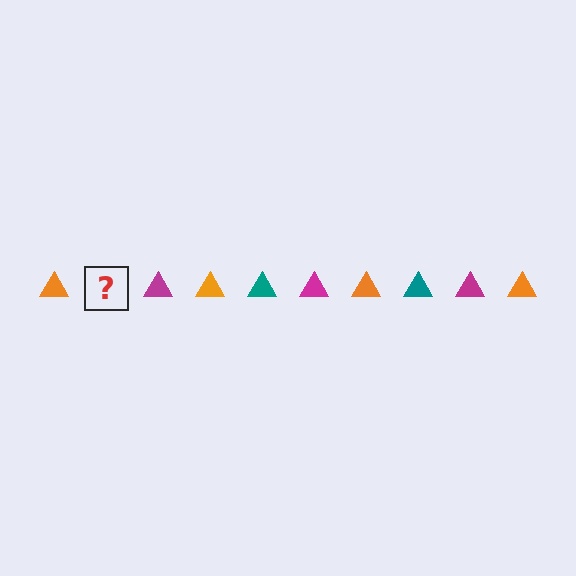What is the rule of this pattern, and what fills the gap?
The rule is that the pattern cycles through orange, teal, magenta triangles. The gap should be filled with a teal triangle.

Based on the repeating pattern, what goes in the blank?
The blank should be a teal triangle.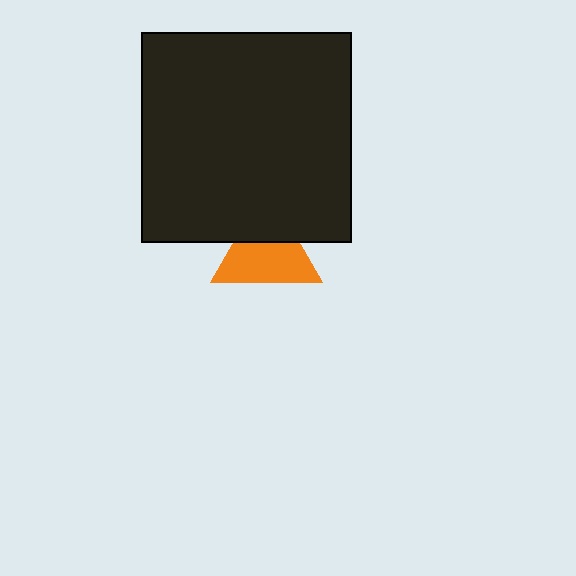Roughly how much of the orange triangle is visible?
About half of it is visible (roughly 65%).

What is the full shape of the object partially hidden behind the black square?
The partially hidden object is an orange triangle.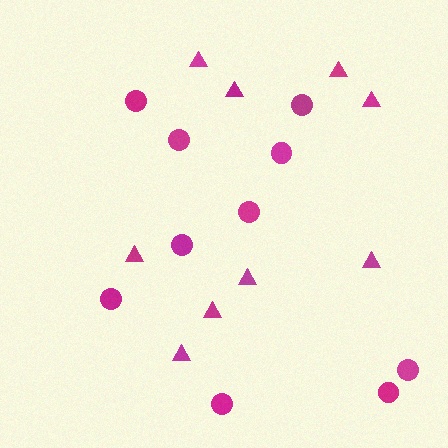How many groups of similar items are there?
There are 2 groups: one group of triangles (9) and one group of circles (10).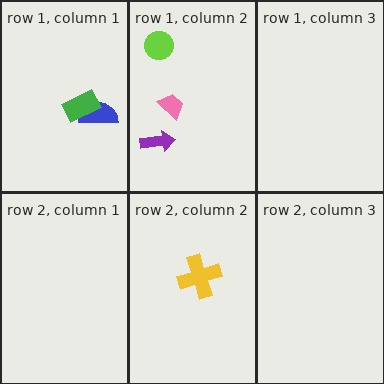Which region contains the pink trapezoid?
The row 1, column 2 region.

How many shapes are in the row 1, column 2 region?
3.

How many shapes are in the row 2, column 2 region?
1.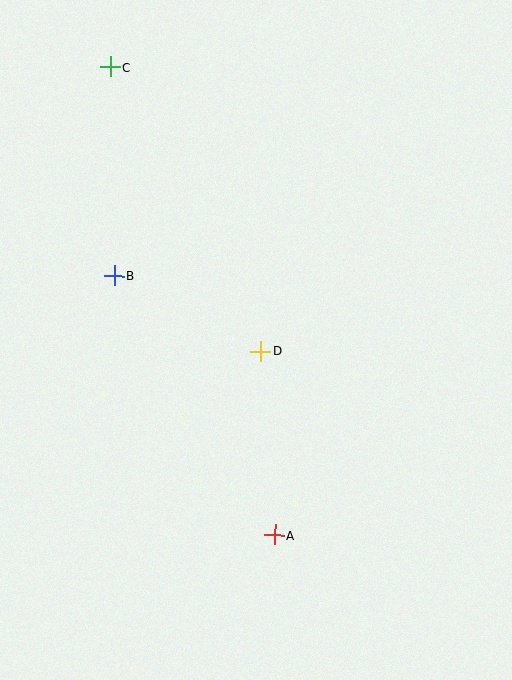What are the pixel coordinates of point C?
Point C is at (110, 67).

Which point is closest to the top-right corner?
Point C is closest to the top-right corner.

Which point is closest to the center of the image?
Point D at (261, 351) is closest to the center.